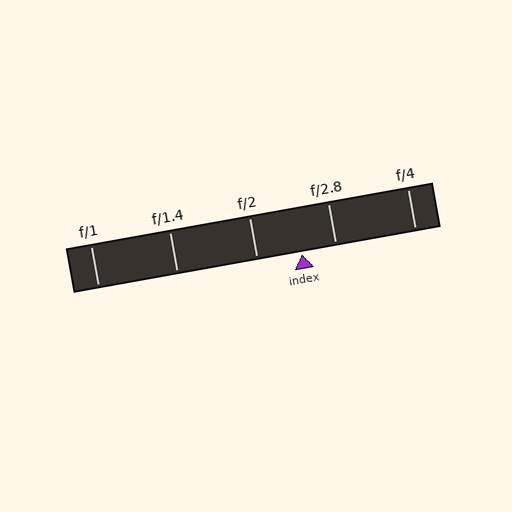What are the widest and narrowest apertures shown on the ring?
The widest aperture shown is f/1 and the narrowest is f/4.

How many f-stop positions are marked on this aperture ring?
There are 5 f-stop positions marked.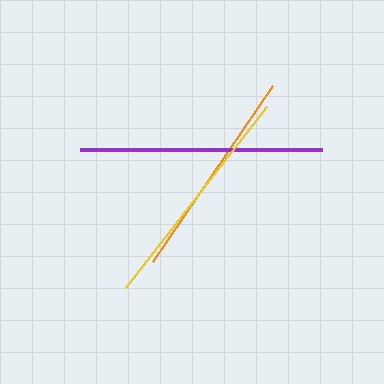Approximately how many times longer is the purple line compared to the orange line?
The purple line is approximately 1.1 times the length of the orange line.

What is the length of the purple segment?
The purple segment is approximately 242 pixels long.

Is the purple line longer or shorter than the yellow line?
The purple line is longer than the yellow line.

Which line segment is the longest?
The purple line is the longest at approximately 242 pixels.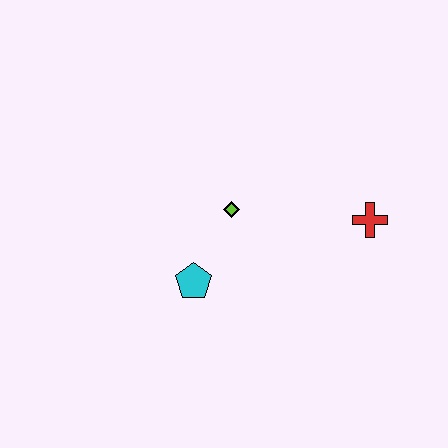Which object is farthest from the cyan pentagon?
The red cross is farthest from the cyan pentagon.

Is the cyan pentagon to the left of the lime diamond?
Yes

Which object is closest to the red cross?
The lime diamond is closest to the red cross.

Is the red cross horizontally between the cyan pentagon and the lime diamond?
No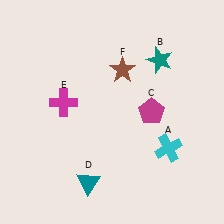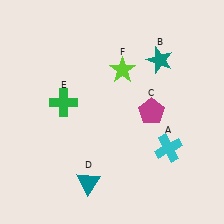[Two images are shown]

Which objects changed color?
E changed from magenta to green. F changed from brown to lime.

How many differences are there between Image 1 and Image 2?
There are 2 differences between the two images.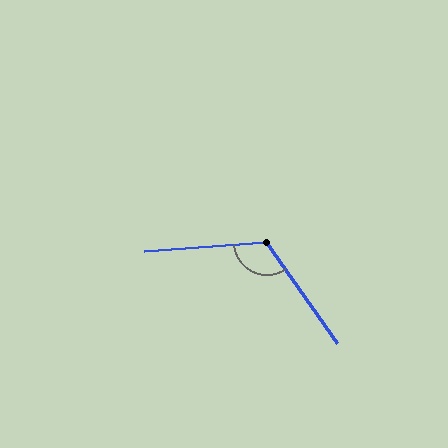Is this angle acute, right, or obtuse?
It is obtuse.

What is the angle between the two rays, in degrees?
Approximately 120 degrees.